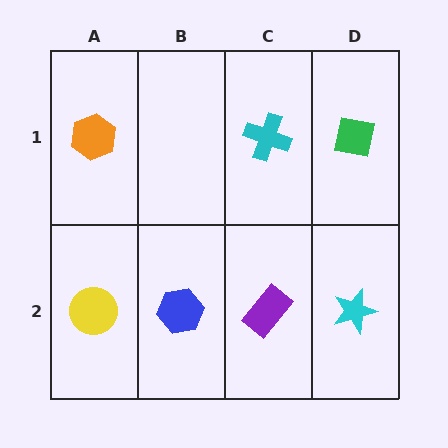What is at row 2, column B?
A blue hexagon.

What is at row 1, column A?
An orange hexagon.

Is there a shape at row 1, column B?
No, that cell is empty.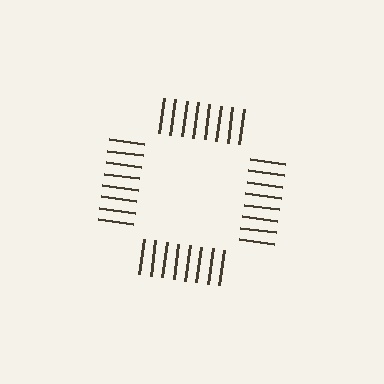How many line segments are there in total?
32 — 8 along each of the 4 edges.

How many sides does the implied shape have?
4 sides — the line-ends trace a square.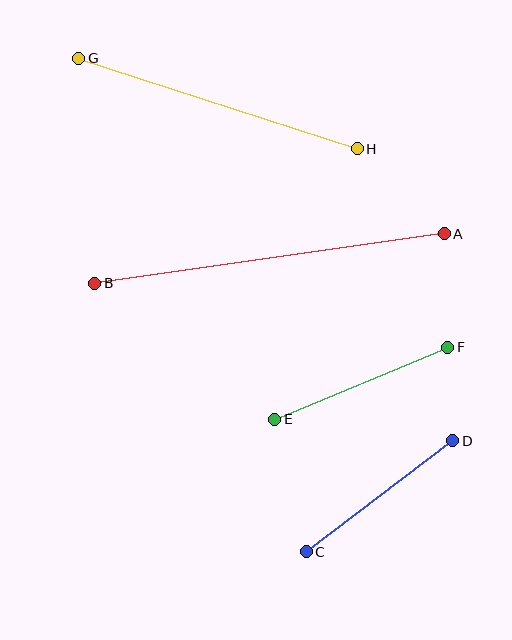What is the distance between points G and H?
The distance is approximately 293 pixels.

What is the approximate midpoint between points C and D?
The midpoint is at approximately (380, 496) pixels.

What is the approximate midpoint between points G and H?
The midpoint is at approximately (218, 103) pixels.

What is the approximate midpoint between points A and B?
The midpoint is at approximately (270, 259) pixels.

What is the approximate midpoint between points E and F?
The midpoint is at approximately (361, 383) pixels.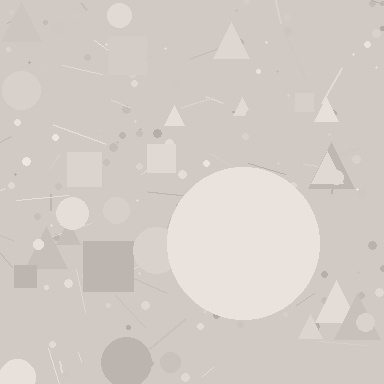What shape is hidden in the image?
A circle is hidden in the image.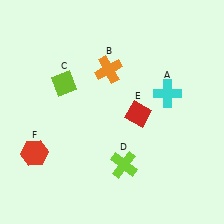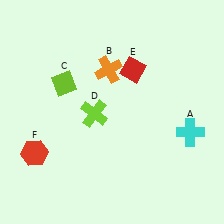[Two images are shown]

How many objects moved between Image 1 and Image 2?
3 objects moved between the two images.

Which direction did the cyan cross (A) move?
The cyan cross (A) moved down.